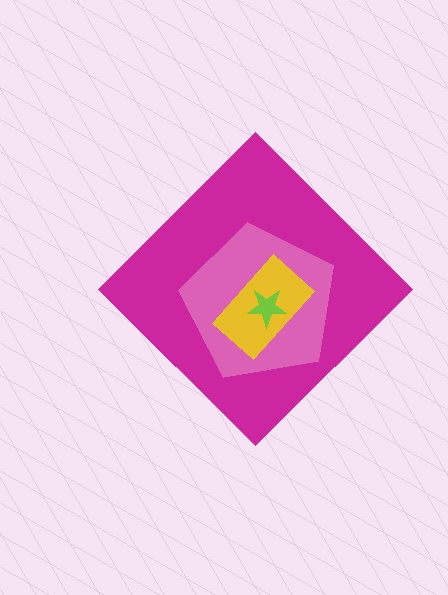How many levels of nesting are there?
4.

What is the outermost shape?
The magenta diamond.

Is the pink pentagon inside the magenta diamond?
Yes.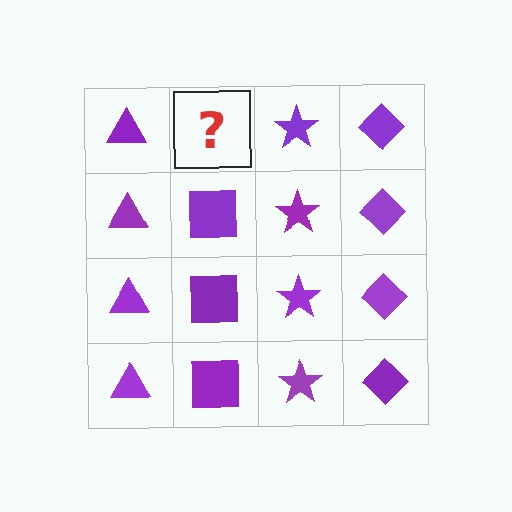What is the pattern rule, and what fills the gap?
The rule is that each column has a consistent shape. The gap should be filled with a purple square.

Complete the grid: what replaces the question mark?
The question mark should be replaced with a purple square.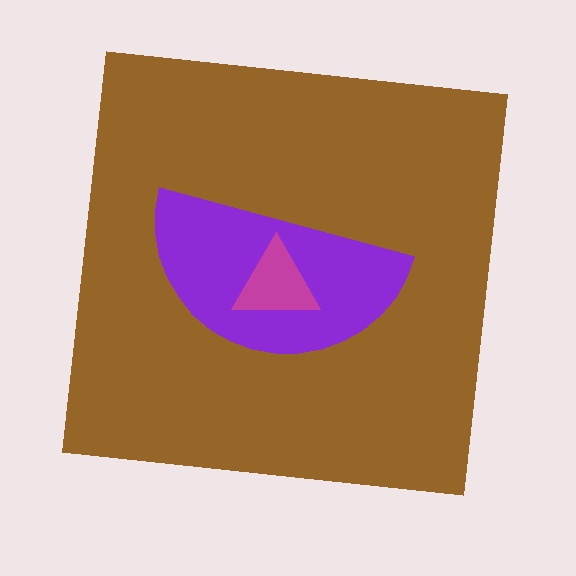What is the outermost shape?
The brown square.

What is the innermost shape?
The magenta triangle.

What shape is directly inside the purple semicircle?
The magenta triangle.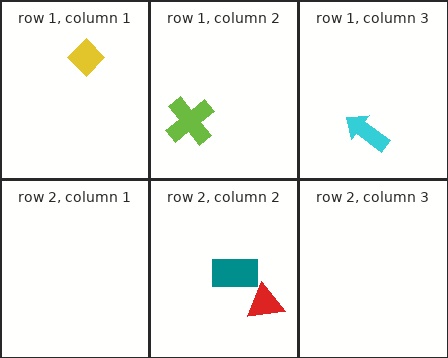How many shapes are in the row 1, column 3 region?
1.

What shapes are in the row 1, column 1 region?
The yellow diamond.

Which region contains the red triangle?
The row 2, column 2 region.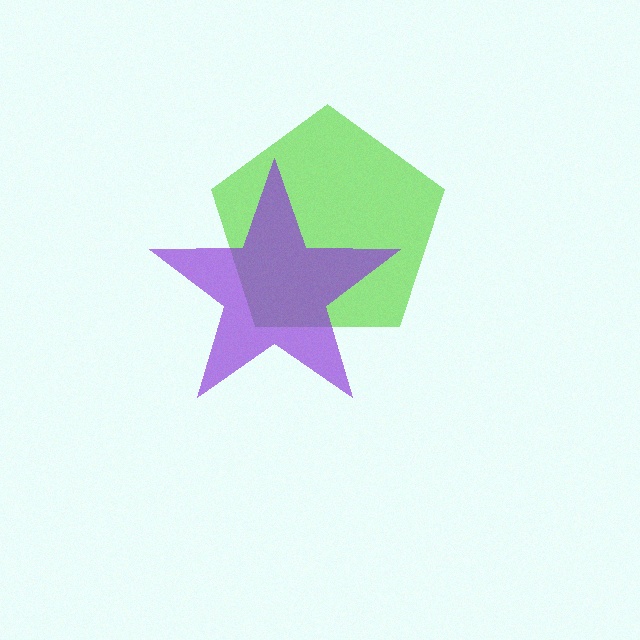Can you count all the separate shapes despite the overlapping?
Yes, there are 2 separate shapes.